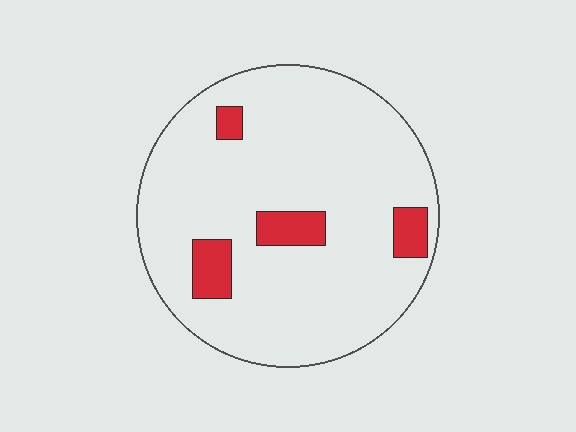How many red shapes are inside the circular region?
4.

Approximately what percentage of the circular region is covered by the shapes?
Approximately 10%.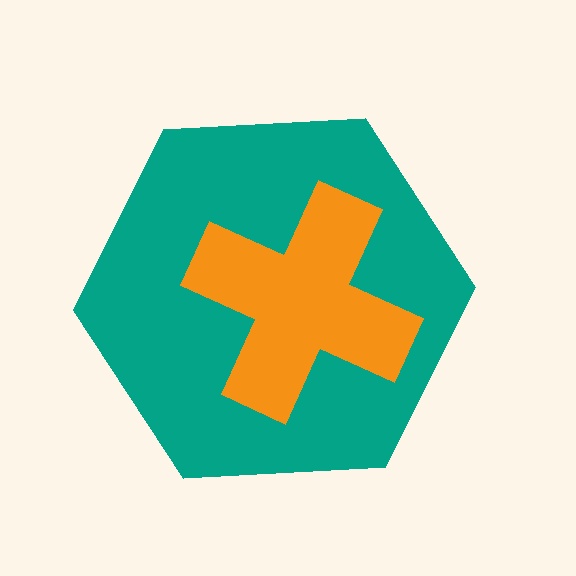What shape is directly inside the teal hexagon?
The orange cross.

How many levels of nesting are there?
2.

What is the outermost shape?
The teal hexagon.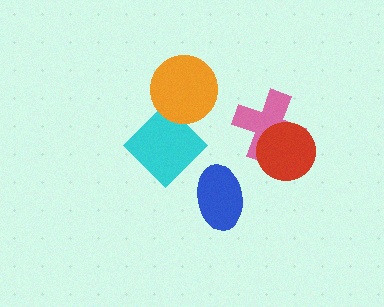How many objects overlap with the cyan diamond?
1 object overlaps with the cyan diamond.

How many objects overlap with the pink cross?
1 object overlaps with the pink cross.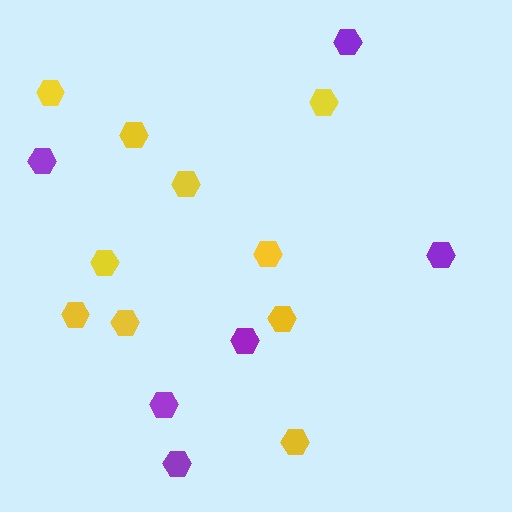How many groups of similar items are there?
There are 2 groups: one group of purple hexagons (6) and one group of yellow hexagons (10).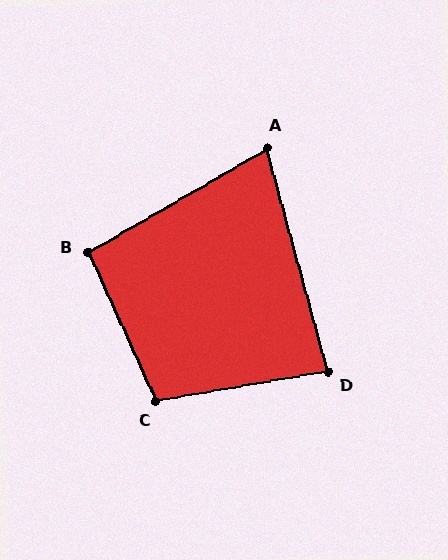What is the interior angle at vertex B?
Approximately 96 degrees (obtuse).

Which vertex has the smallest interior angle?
A, at approximately 75 degrees.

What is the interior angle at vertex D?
Approximately 84 degrees (acute).